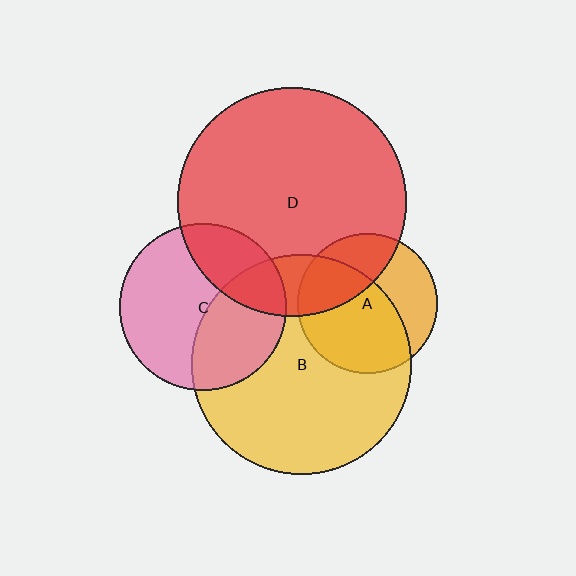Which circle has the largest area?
Circle D (red).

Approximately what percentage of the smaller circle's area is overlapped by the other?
Approximately 15%.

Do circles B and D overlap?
Yes.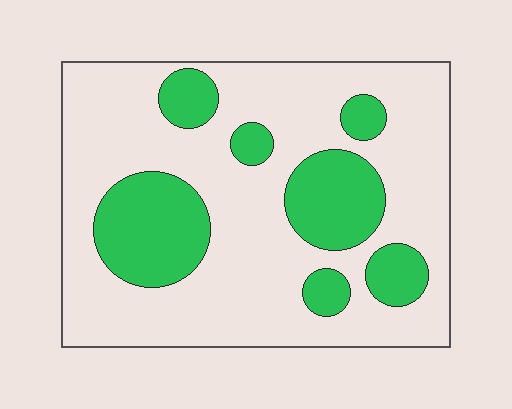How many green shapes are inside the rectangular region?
7.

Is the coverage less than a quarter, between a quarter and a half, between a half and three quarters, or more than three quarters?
Between a quarter and a half.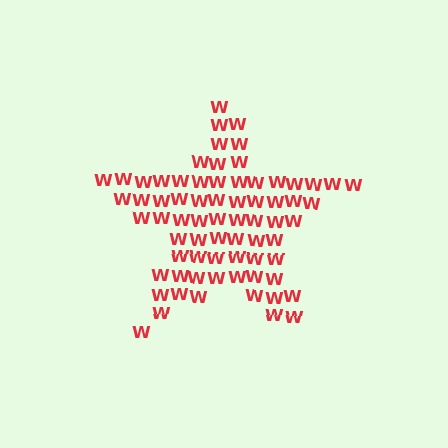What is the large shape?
The large shape is a star.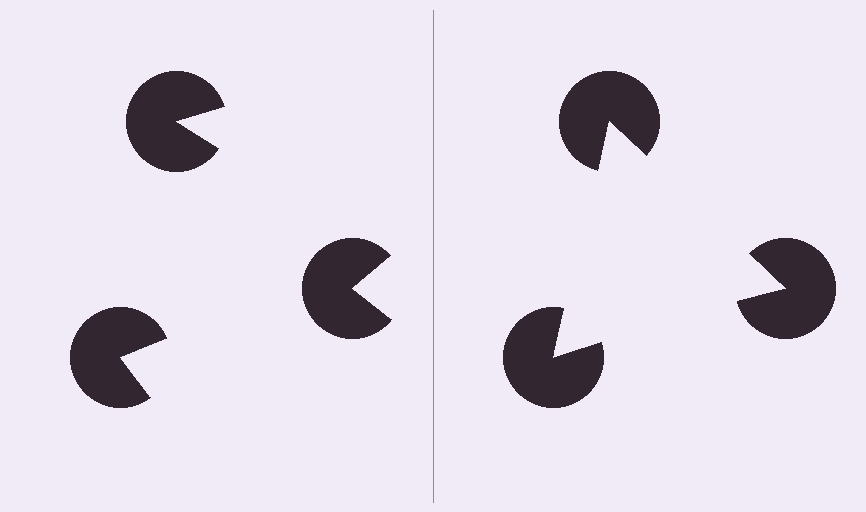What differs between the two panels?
The pac-man discs are positioned identically on both sides; only the wedge orientations differ. On the right they align to a triangle; on the left they are misaligned.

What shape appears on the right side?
An illusory triangle.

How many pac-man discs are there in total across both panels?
6 — 3 on each side.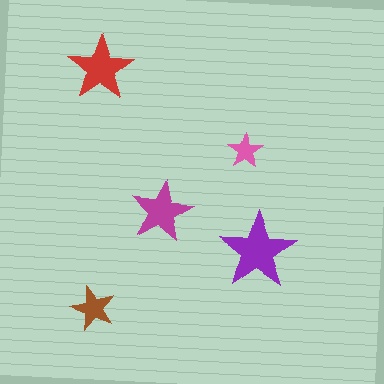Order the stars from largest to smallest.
the purple one, the red one, the magenta one, the brown one, the pink one.